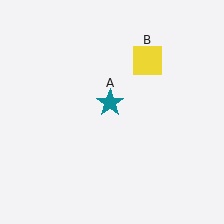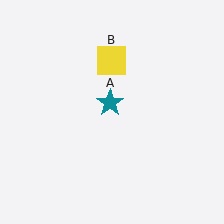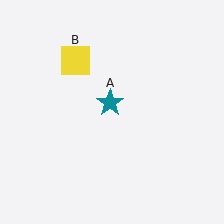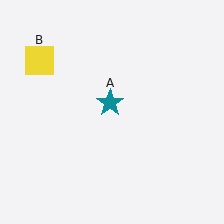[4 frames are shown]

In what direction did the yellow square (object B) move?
The yellow square (object B) moved left.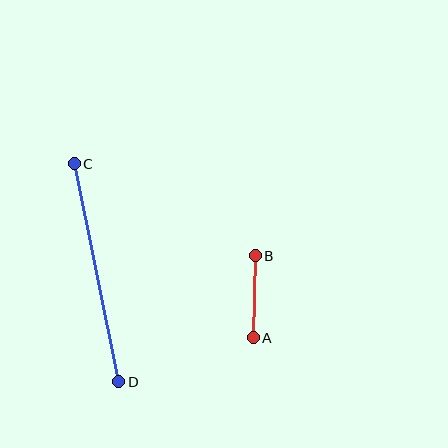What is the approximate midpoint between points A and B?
The midpoint is at approximately (254, 297) pixels.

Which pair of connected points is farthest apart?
Points C and D are farthest apart.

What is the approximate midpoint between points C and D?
The midpoint is at approximately (96, 273) pixels.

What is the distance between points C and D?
The distance is approximately 223 pixels.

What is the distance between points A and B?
The distance is approximately 82 pixels.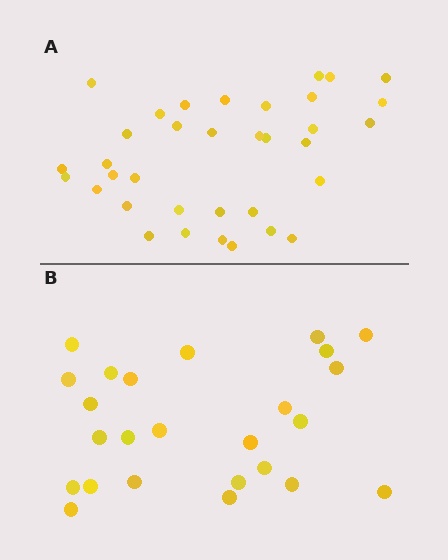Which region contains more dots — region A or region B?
Region A (the top region) has more dots.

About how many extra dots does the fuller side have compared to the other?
Region A has roughly 10 or so more dots than region B.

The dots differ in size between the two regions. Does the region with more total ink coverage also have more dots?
No. Region B has more total ink coverage because its dots are larger, but region A actually contains more individual dots. Total area can be misleading — the number of items is what matters here.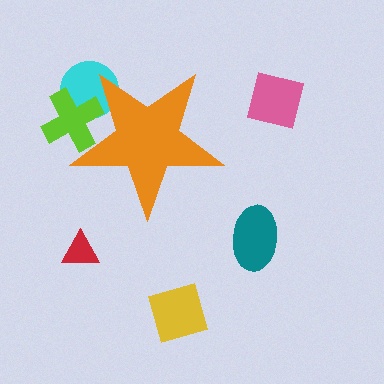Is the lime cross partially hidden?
Yes, the lime cross is partially hidden behind the orange star.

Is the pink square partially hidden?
No, the pink square is fully visible.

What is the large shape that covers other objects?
An orange star.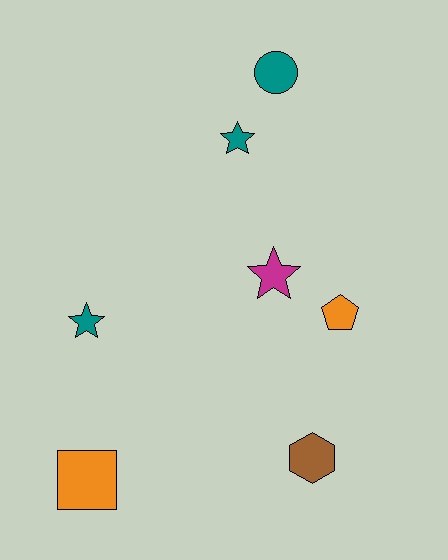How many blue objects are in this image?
There are no blue objects.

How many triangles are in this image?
There are no triangles.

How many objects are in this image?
There are 7 objects.